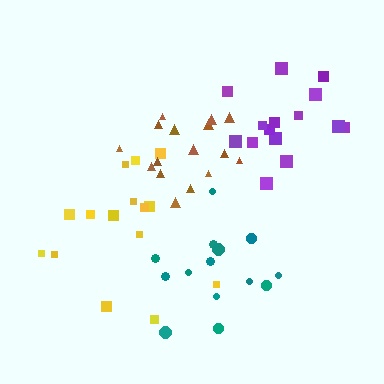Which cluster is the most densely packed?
Brown.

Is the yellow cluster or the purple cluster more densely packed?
Purple.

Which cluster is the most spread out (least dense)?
Yellow.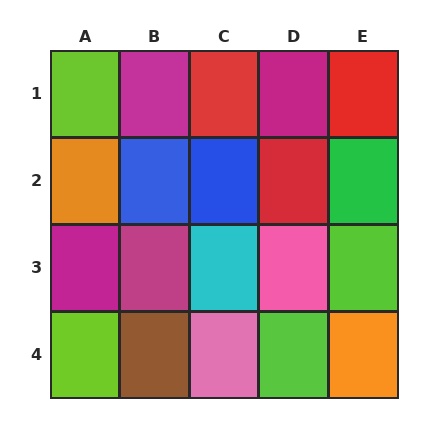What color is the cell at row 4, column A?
Lime.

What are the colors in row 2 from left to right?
Orange, blue, blue, red, green.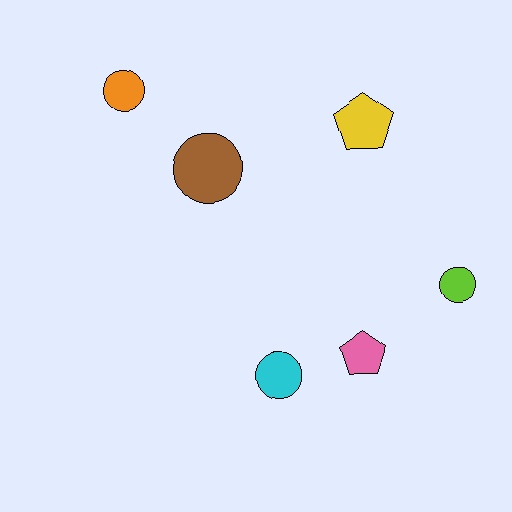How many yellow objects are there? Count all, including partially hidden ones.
There is 1 yellow object.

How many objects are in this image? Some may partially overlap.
There are 6 objects.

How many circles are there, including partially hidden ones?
There are 4 circles.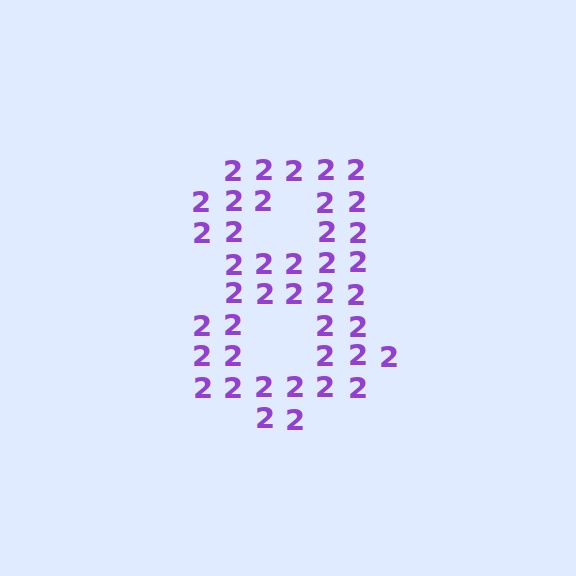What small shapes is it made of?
It is made of small digit 2's.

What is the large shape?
The large shape is the digit 8.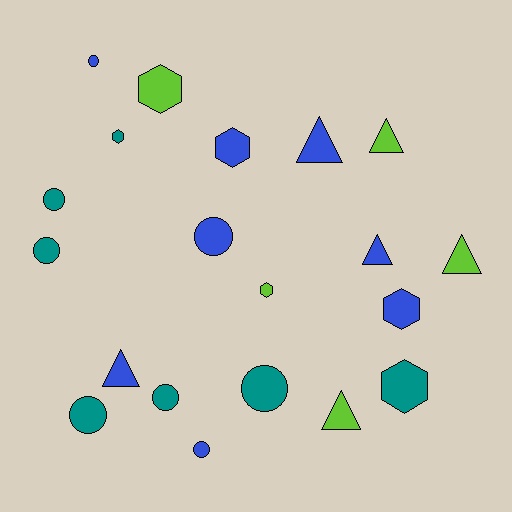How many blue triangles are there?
There are 3 blue triangles.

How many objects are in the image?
There are 20 objects.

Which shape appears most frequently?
Circle, with 8 objects.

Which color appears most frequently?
Blue, with 8 objects.